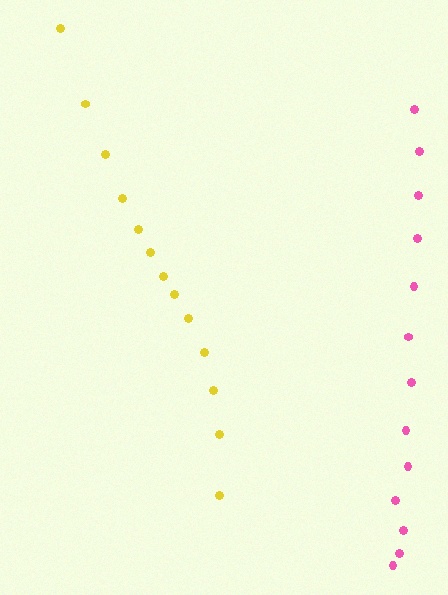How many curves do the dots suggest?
There are 2 distinct paths.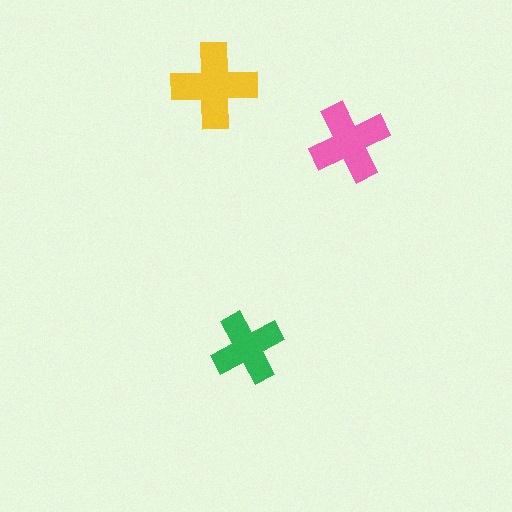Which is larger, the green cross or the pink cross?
The pink one.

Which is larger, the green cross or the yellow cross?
The yellow one.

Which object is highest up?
The yellow cross is topmost.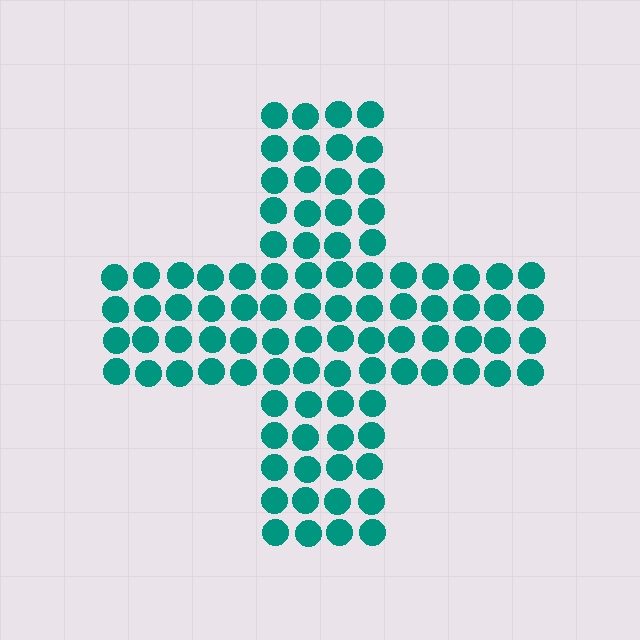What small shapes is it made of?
It is made of small circles.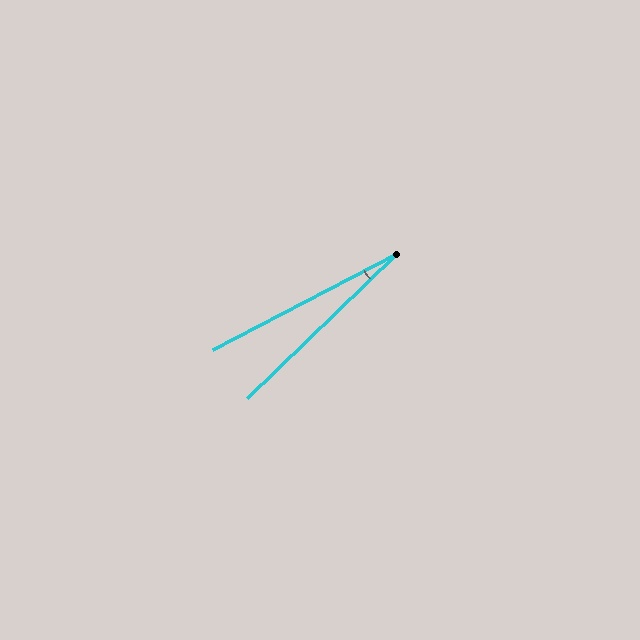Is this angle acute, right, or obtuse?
It is acute.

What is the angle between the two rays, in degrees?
Approximately 16 degrees.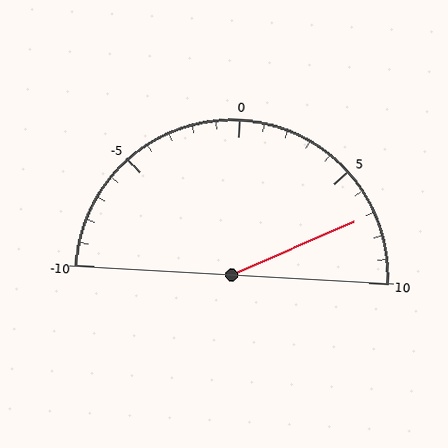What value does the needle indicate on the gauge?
The needle indicates approximately 7.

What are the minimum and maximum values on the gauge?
The gauge ranges from -10 to 10.